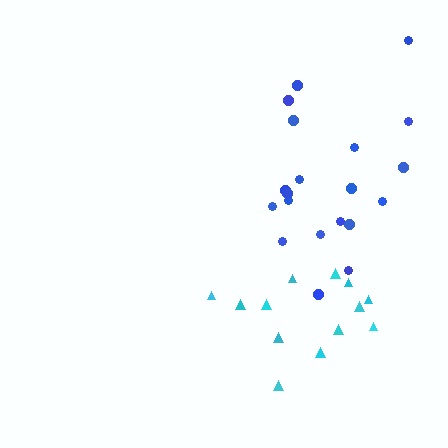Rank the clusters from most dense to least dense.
cyan, blue.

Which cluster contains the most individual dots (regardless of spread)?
Blue (20).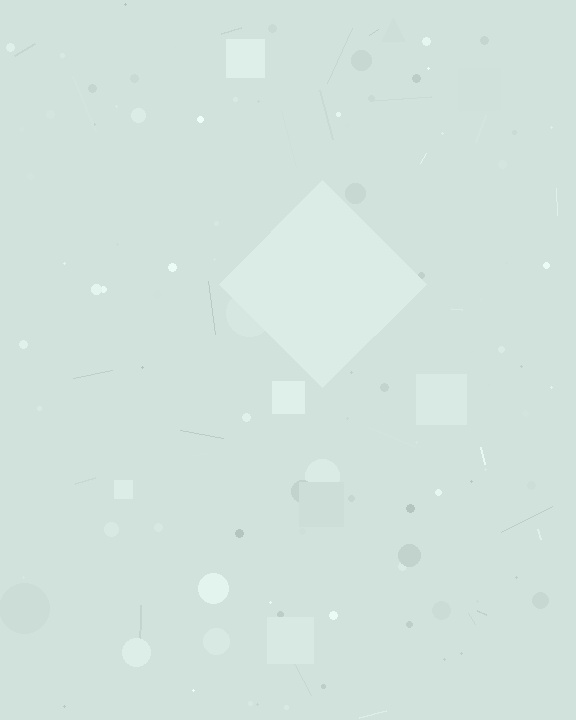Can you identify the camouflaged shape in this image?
The camouflaged shape is a diamond.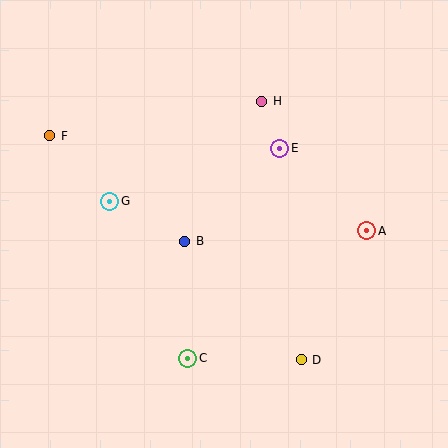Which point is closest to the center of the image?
Point B at (185, 241) is closest to the center.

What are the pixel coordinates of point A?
Point A is at (367, 231).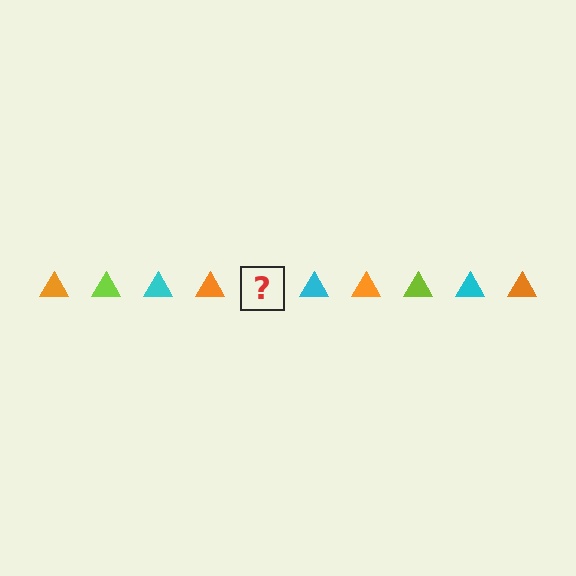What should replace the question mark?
The question mark should be replaced with a lime triangle.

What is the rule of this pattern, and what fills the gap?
The rule is that the pattern cycles through orange, lime, cyan triangles. The gap should be filled with a lime triangle.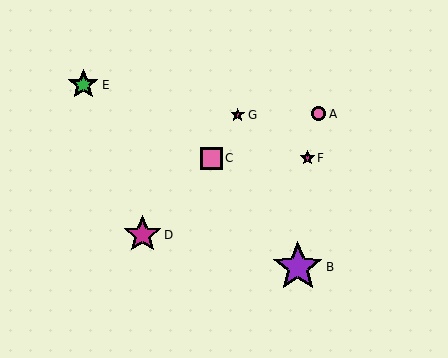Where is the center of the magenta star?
The center of the magenta star is at (238, 115).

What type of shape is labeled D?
Shape D is a magenta star.